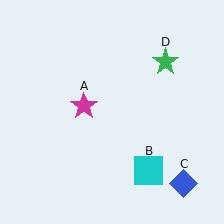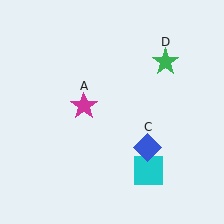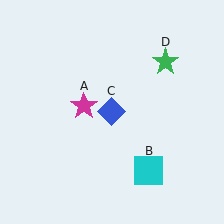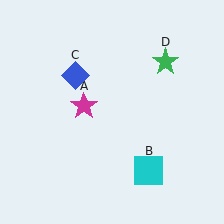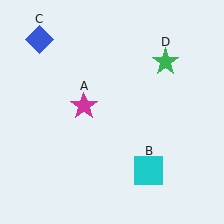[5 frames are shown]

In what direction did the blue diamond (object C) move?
The blue diamond (object C) moved up and to the left.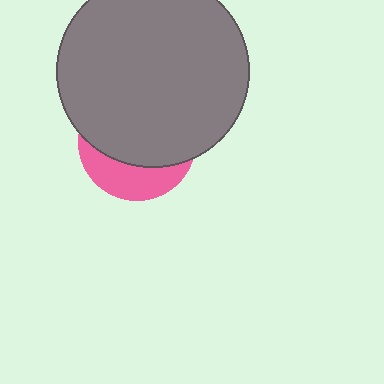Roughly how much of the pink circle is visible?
A small part of it is visible (roughly 31%).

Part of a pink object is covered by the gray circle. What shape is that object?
It is a circle.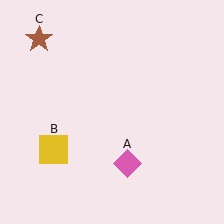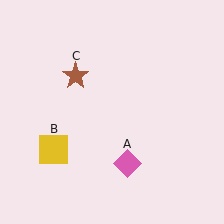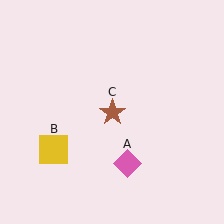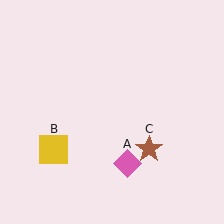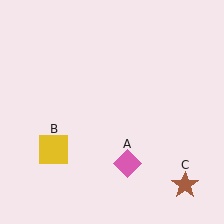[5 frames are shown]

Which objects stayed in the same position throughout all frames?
Pink diamond (object A) and yellow square (object B) remained stationary.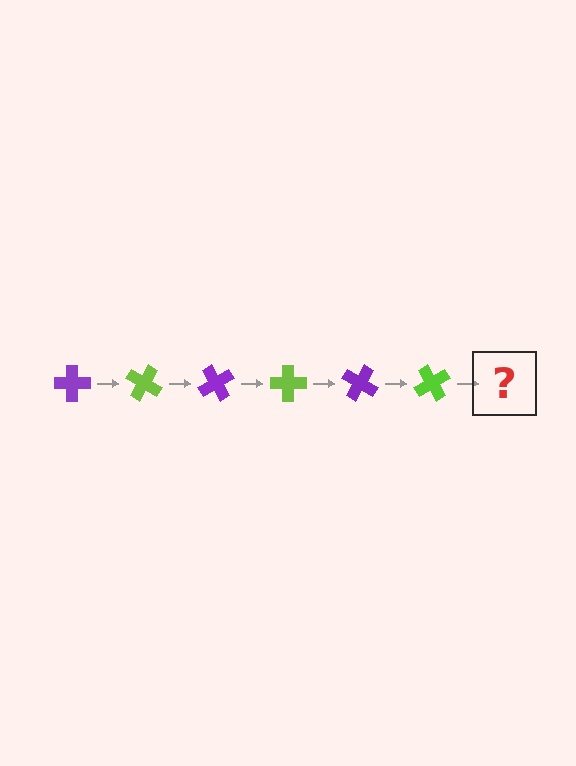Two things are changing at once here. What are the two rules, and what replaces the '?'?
The two rules are that it rotates 30 degrees each step and the color cycles through purple and lime. The '?' should be a purple cross, rotated 180 degrees from the start.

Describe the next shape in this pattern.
It should be a purple cross, rotated 180 degrees from the start.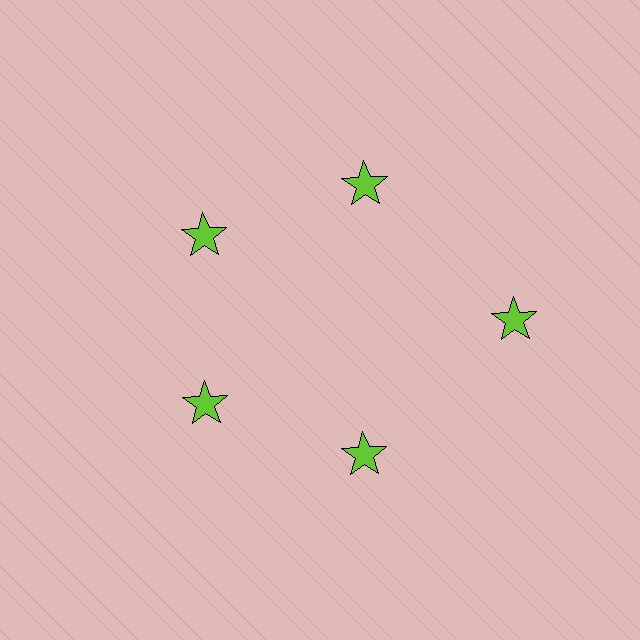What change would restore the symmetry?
The symmetry would be restored by moving it inward, back onto the ring so that all 5 stars sit at equal angles and equal distance from the center.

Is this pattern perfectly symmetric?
No. The 5 lime stars are arranged in a ring, but one element near the 3 o'clock position is pushed outward from the center, breaking the 5-fold rotational symmetry.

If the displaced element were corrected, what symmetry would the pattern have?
It would have 5-fold rotational symmetry — the pattern would map onto itself every 72 degrees.